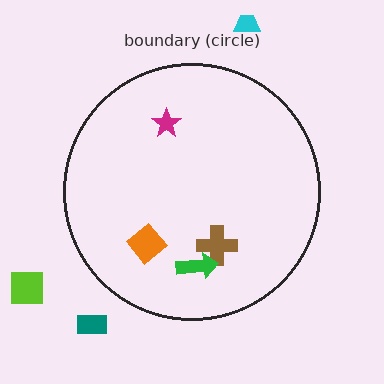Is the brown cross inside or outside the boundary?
Inside.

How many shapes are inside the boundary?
4 inside, 3 outside.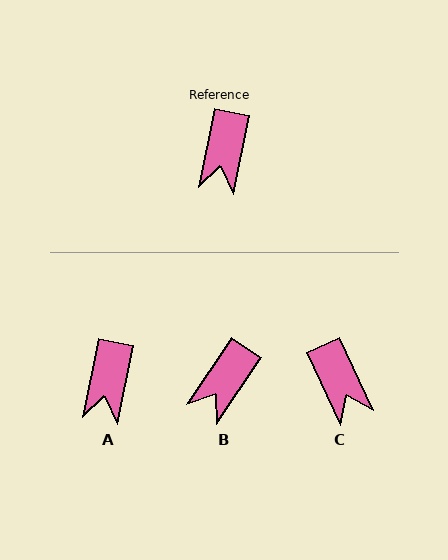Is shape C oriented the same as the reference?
No, it is off by about 36 degrees.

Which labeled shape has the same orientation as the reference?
A.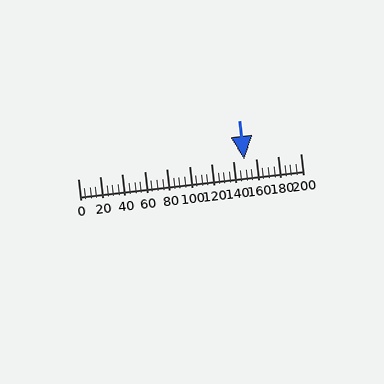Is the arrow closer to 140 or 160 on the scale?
The arrow is closer to 140.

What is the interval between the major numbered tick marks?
The major tick marks are spaced 20 units apart.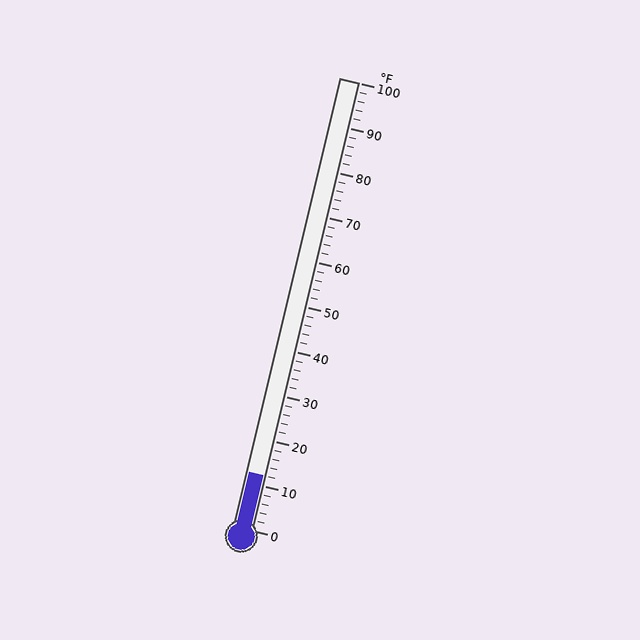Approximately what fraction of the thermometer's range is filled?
The thermometer is filled to approximately 10% of its range.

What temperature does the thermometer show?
The thermometer shows approximately 12°F.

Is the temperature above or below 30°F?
The temperature is below 30°F.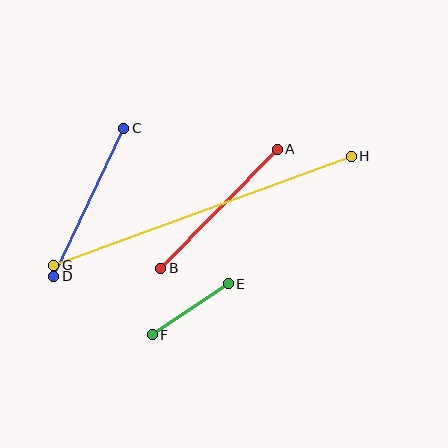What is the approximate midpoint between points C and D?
The midpoint is at approximately (89, 202) pixels.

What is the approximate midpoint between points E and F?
The midpoint is at approximately (190, 309) pixels.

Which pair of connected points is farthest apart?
Points G and H are farthest apart.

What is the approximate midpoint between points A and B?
The midpoint is at approximately (219, 209) pixels.